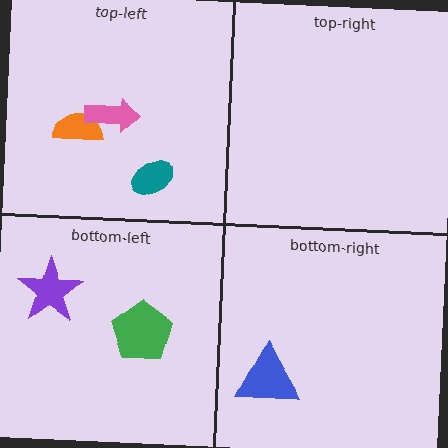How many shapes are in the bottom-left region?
2.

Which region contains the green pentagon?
The bottom-left region.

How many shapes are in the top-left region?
3.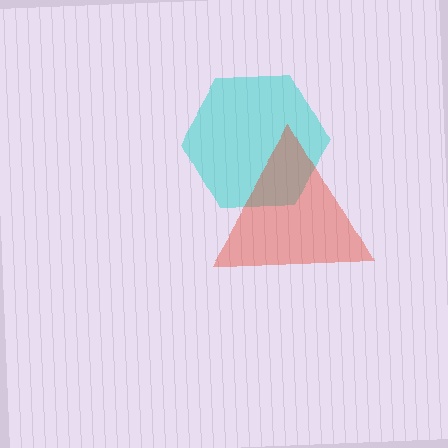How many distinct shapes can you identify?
There are 2 distinct shapes: a cyan hexagon, a red triangle.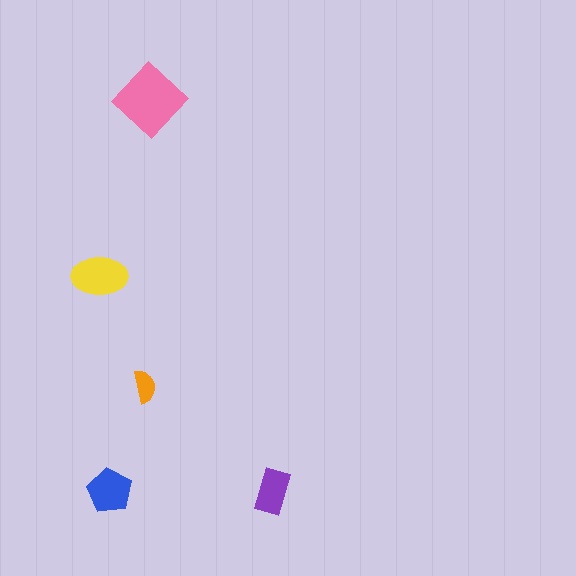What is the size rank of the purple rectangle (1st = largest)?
4th.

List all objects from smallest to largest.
The orange semicircle, the purple rectangle, the blue pentagon, the yellow ellipse, the pink diamond.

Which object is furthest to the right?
The purple rectangle is rightmost.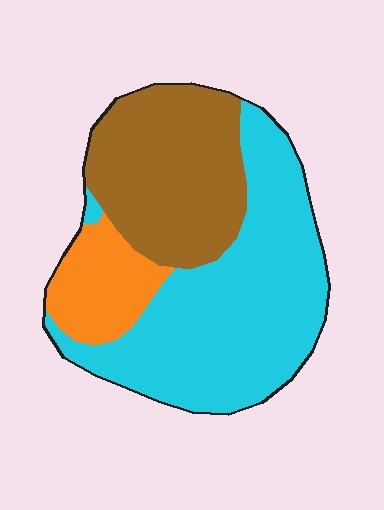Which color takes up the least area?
Orange, at roughly 15%.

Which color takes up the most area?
Cyan, at roughly 50%.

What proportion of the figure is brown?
Brown covers around 35% of the figure.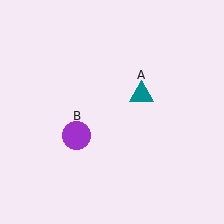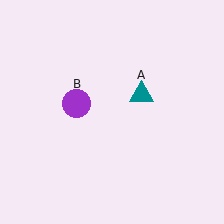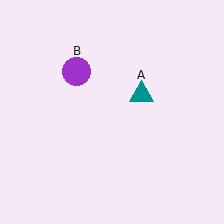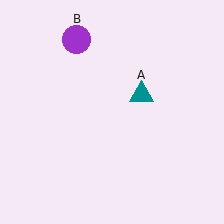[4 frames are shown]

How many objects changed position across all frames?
1 object changed position: purple circle (object B).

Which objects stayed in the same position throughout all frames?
Teal triangle (object A) remained stationary.